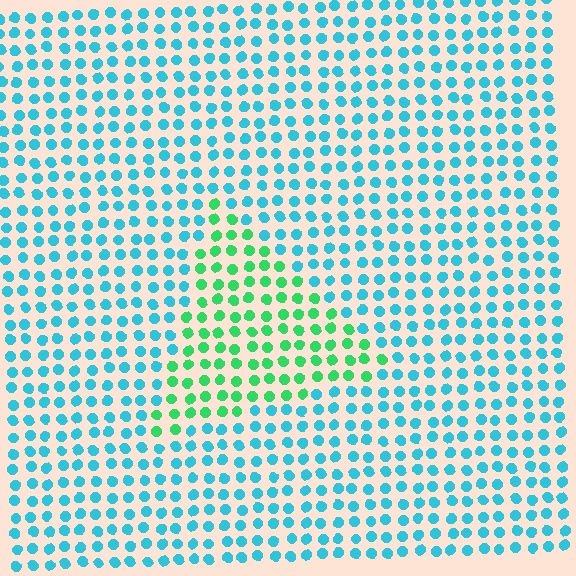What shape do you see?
I see a triangle.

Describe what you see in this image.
The image is filled with small cyan elements in a uniform arrangement. A triangle-shaped region is visible where the elements are tinted to a slightly different hue, forming a subtle color boundary.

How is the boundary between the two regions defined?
The boundary is defined purely by a slight shift in hue (about 49 degrees). Spacing, size, and orientation are identical on both sides.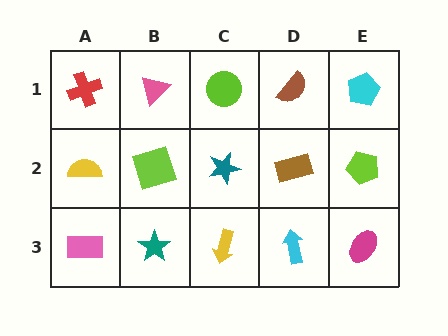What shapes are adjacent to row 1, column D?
A brown rectangle (row 2, column D), a lime circle (row 1, column C), a cyan pentagon (row 1, column E).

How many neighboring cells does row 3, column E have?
2.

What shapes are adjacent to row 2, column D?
A brown semicircle (row 1, column D), a cyan arrow (row 3, column D), a teal star (row 2, column C), a lime pentagon (row 2, column E).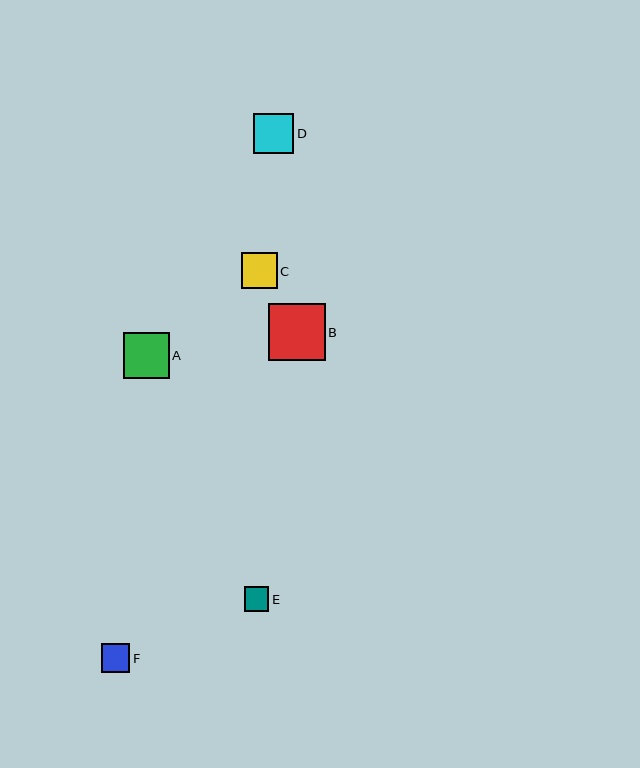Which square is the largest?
Square B is the largest with a size of approximately 56 pixels.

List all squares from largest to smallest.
From largest to smallest: B, A, D, C, F, E.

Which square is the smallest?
Square E is the smallest with a size of approximately 25 pixels.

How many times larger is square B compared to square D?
Square B is approximately 1.4 times the size of square D.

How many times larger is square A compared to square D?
Square A is approximately 1.1 times the size of square D.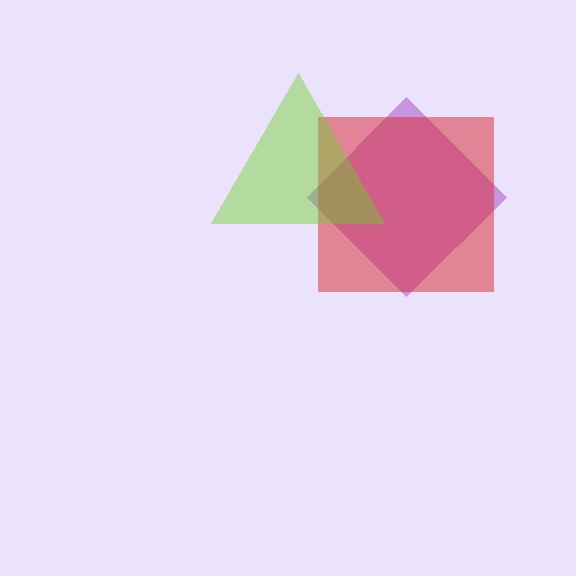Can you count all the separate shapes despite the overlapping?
Yes, there are 3 separate shapes.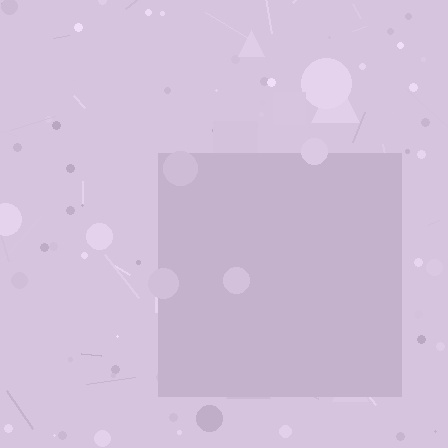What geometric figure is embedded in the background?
A square is embedded in the background.